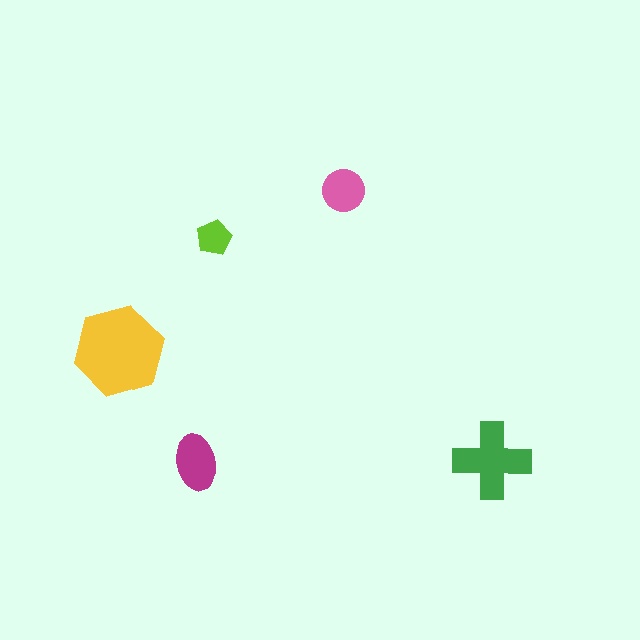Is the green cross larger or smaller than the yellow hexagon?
Smaller.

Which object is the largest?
The yellow hexagon.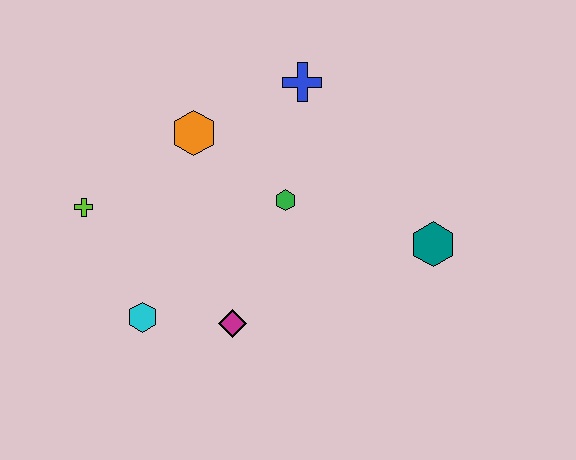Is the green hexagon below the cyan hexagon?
No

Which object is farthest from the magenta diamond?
The blue cross is farthest from the magenta diamond.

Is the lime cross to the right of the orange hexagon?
No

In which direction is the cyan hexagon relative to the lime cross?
The cyan hexagon is below the lime cross.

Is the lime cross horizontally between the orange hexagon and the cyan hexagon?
No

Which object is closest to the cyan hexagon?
The magenta diamond is closest to the cyan hexagon.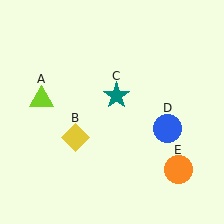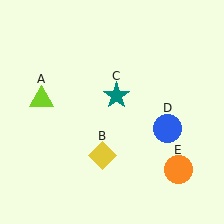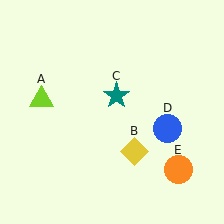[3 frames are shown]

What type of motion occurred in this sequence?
The yellow diamond (object B) rotated counterclockwise around the center of the scene.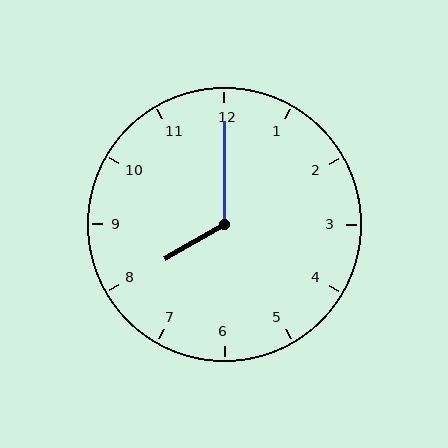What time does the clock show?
8:00.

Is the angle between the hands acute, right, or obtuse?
It is obtuse.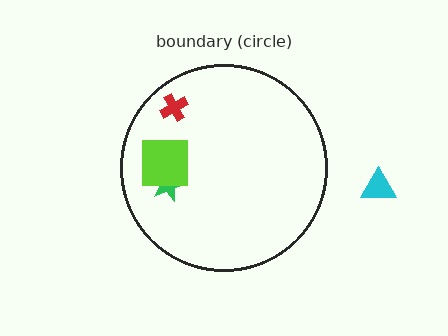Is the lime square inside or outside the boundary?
Inside.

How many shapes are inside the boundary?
3 inside, 1 outside.